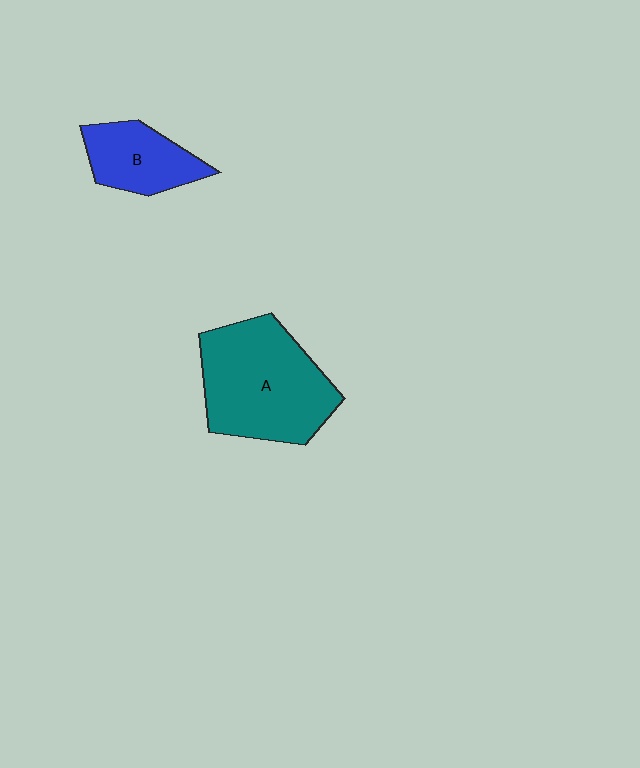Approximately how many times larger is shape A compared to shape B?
Approximately 2.0 times.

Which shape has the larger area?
Shape A (teal).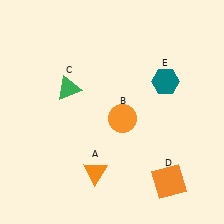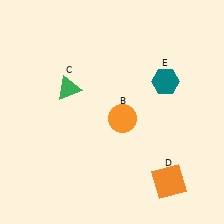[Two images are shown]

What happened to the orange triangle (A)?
The orange triangle (A) was removed in Image 2. It was in the bottom-left area of Image 1.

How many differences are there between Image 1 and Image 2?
There is 1 difference between the two images.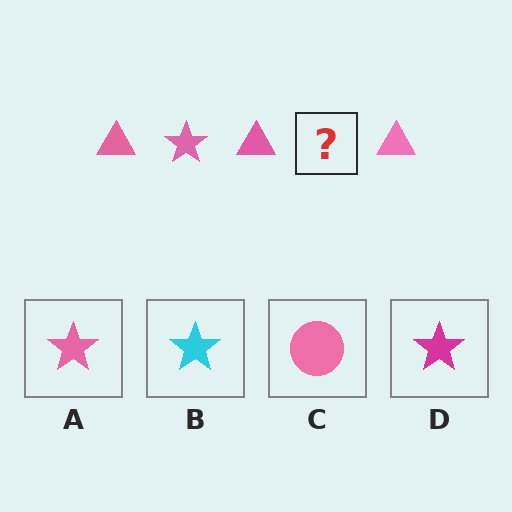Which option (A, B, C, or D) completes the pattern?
A.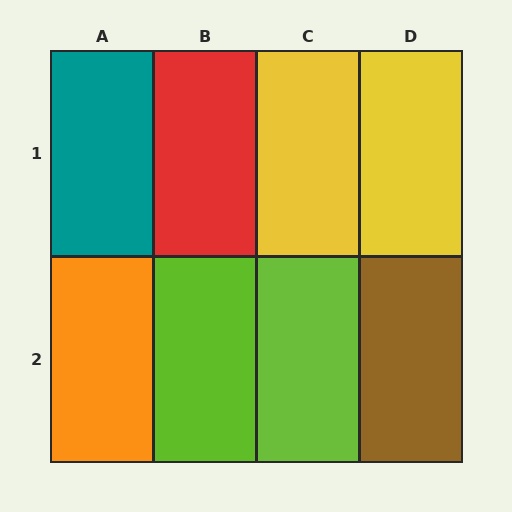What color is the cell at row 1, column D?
Yellow.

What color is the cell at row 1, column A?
Teal.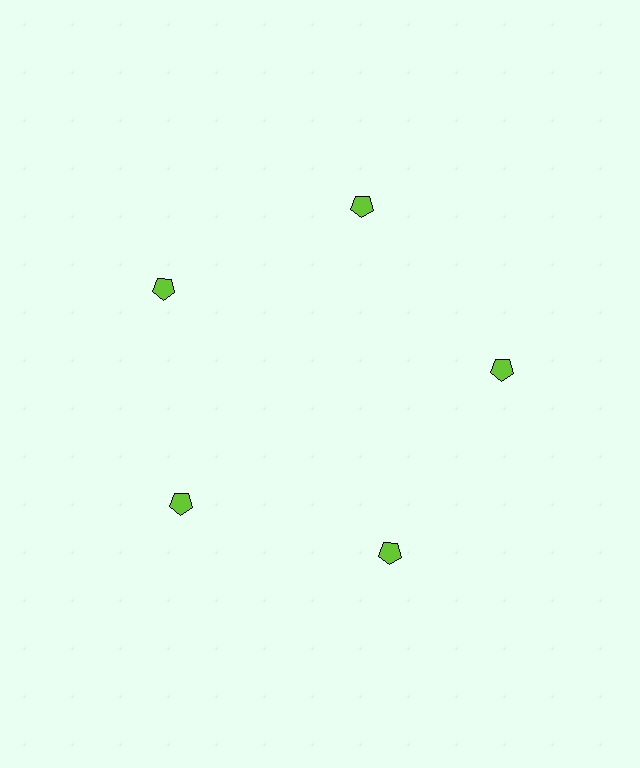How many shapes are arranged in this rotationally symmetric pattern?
There are 5 shapes, arranged in 5 groups of 1.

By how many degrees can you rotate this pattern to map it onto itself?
The pattern maps onto itself every 72 degrees of rotation.